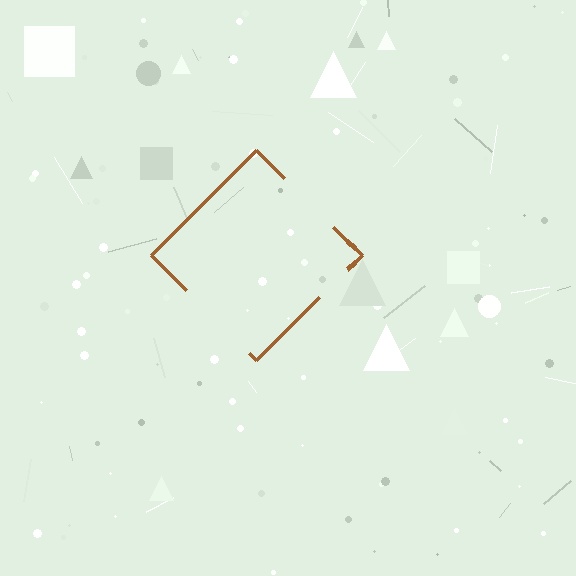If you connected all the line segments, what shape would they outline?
They would outline a diamond.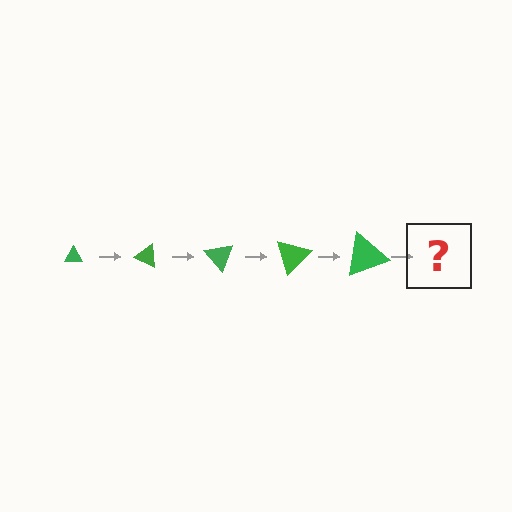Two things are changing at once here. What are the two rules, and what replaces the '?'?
The two rules are that the triangle grows larger each step and it rotates 25 degrees each step. The '?' should be a triangle, larger than the previous one and rotated 125 degrees from the start.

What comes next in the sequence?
The next element should be a triangle, larger than the previous one and rotated 125 degrees from the start.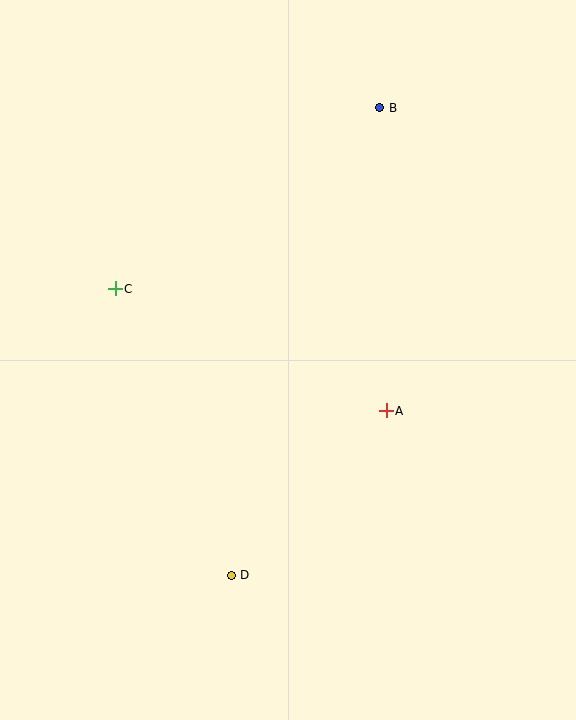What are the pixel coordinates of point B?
Point B is at (380, 108).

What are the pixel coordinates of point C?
Point C is at (115, 289).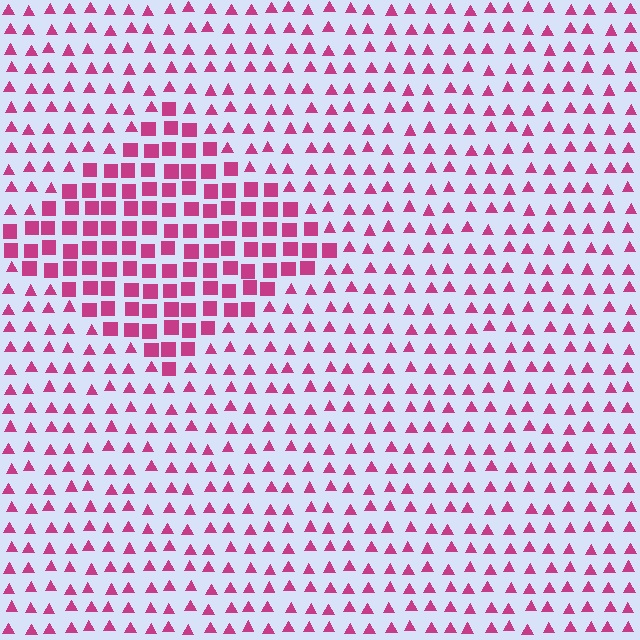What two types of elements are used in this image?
The image uses squares inside the diamond region and triangles outside it.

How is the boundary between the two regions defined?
The boundary is defined by a change in element shape: squares inside vs. triangles outside. All elements share the same color and spacing.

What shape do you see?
I see a diamond.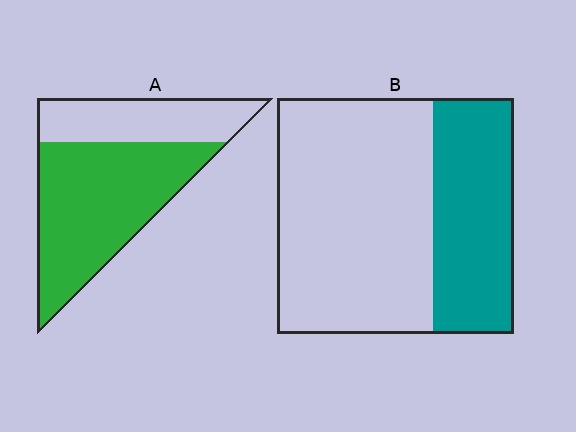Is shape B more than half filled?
No.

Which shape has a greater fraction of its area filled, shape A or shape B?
Shape A.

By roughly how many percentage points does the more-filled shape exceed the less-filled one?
By roughly 30 percentage points (A over B).